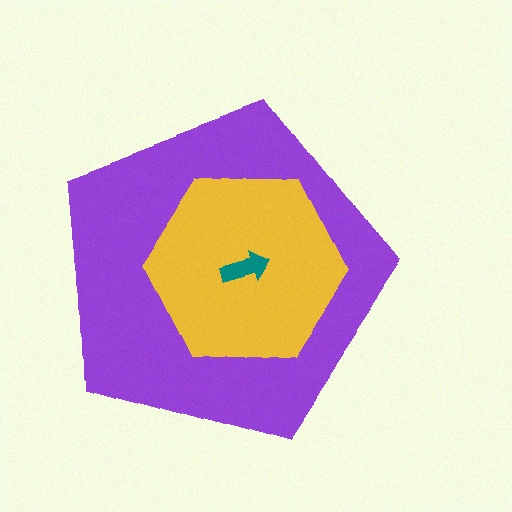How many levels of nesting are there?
3.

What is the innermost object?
The teal arrow.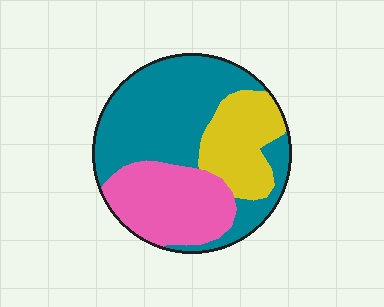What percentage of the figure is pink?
Pink covers around 30% of the figure.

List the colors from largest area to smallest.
From largest to smallest: teal, pink, yellow.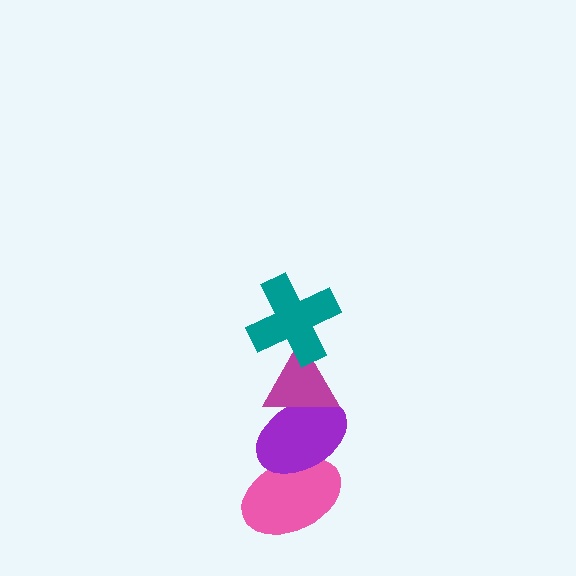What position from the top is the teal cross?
The teal cross is 1st from the top.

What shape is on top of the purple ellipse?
The magenta triangle is on top of the purple ellipse.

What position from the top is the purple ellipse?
The purple ellipse is 3rd from the top.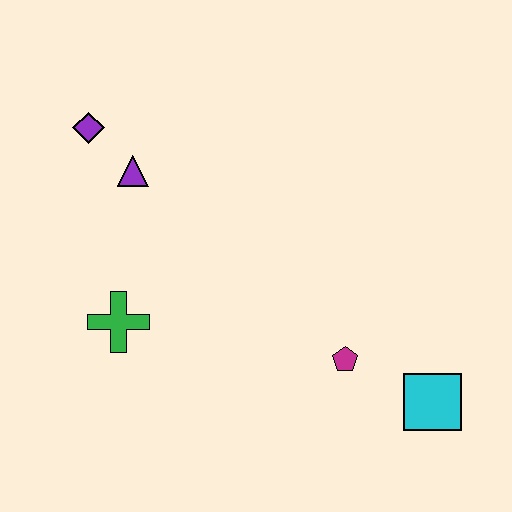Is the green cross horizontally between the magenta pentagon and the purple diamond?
Yes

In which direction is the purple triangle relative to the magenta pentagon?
The purple triangle is to the left of the magenta pentagon.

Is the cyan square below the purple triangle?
Yes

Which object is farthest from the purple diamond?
The cyan square is farthest from the purple diamond.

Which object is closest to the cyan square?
The magenta pentagon is closest to the cyan square.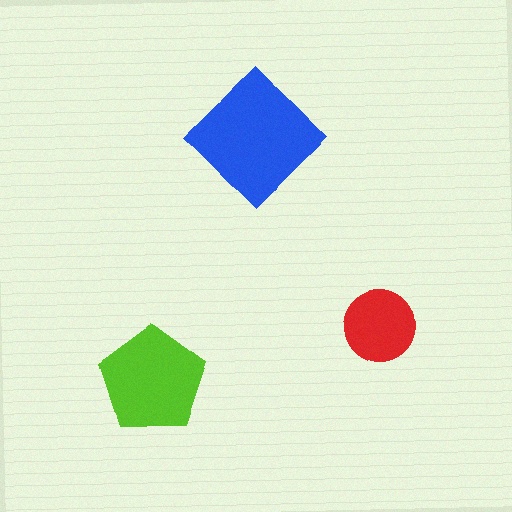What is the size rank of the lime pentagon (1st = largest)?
2nd.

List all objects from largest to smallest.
The blue diamond, the lime pentagon, the red circle.